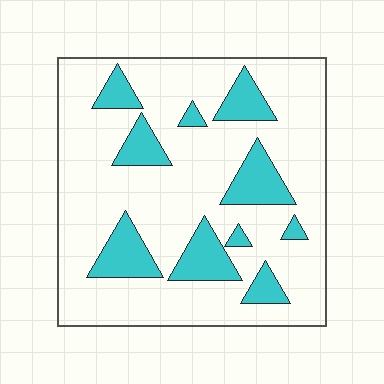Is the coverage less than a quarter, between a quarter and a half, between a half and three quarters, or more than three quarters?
Less than a quarter.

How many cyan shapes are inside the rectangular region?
10.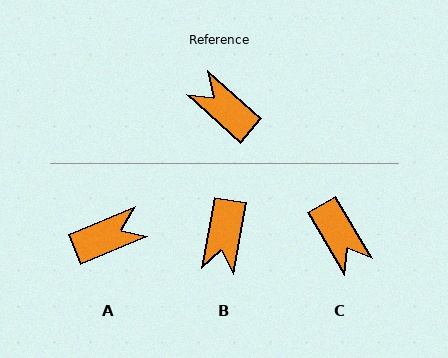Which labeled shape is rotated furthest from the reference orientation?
C, about 163 degrees away.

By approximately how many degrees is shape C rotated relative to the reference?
Approximately 163 degrees counter-clockwise.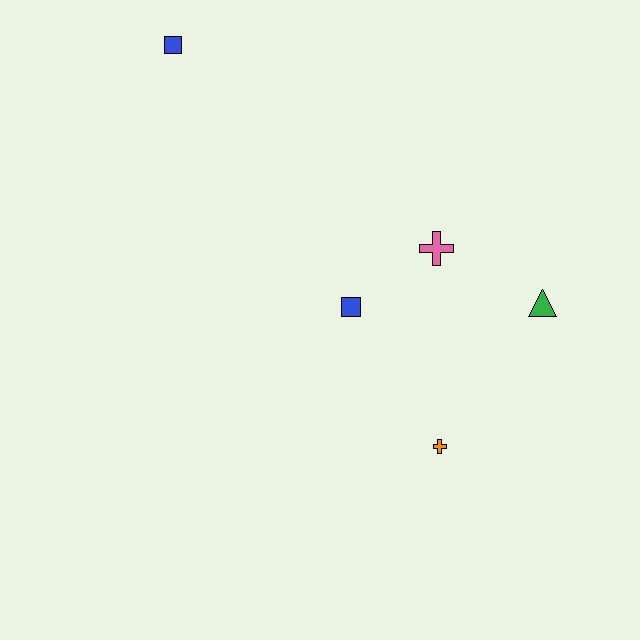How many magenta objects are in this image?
There are no magenta objects.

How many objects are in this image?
There are 5 objects.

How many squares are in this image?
There are 2 squares.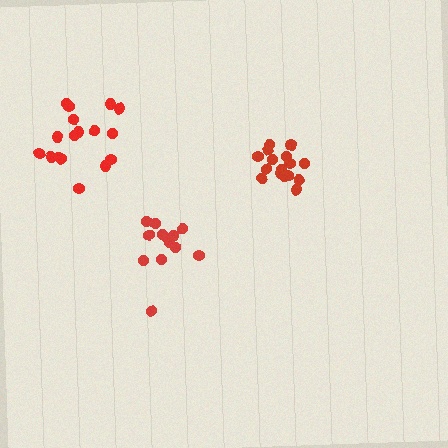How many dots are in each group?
Group 1: 17 dots, Group 2: 16 dots, Group 3: 13 dots (46 total).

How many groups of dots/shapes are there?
There are 3 groups.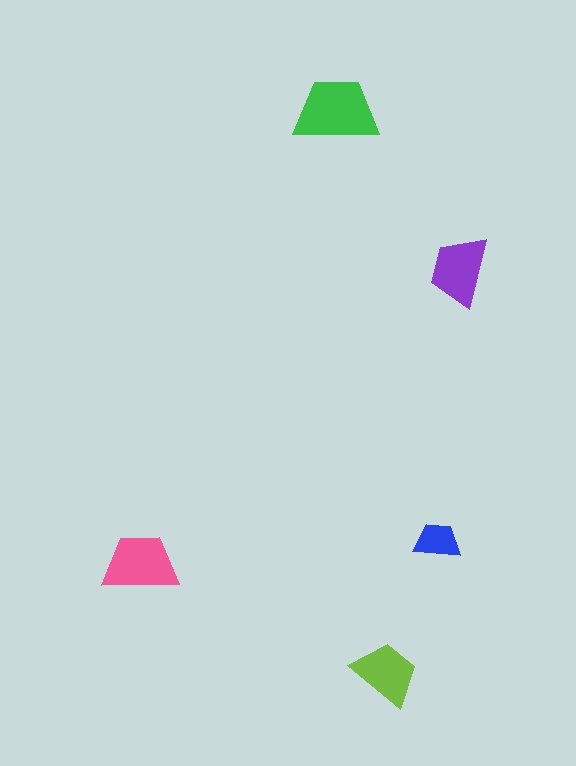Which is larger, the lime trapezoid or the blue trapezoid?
The lime one.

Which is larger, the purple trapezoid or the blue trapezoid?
The purple one.